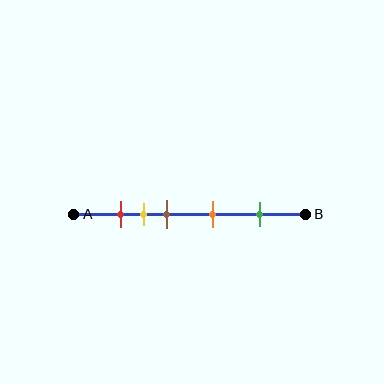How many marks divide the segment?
There are 5 marks dividing the segment.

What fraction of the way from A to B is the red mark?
The red mark is approximately 20% (0.2) of the way from A to B.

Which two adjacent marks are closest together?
The red and yellow marks are the closest adjacent pair.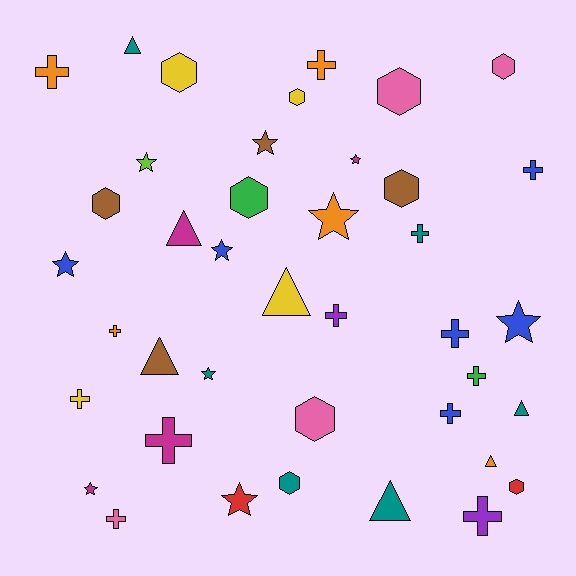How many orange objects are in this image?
There are 5 orange objects.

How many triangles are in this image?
There are 7 triangles.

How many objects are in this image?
There are 40 objects.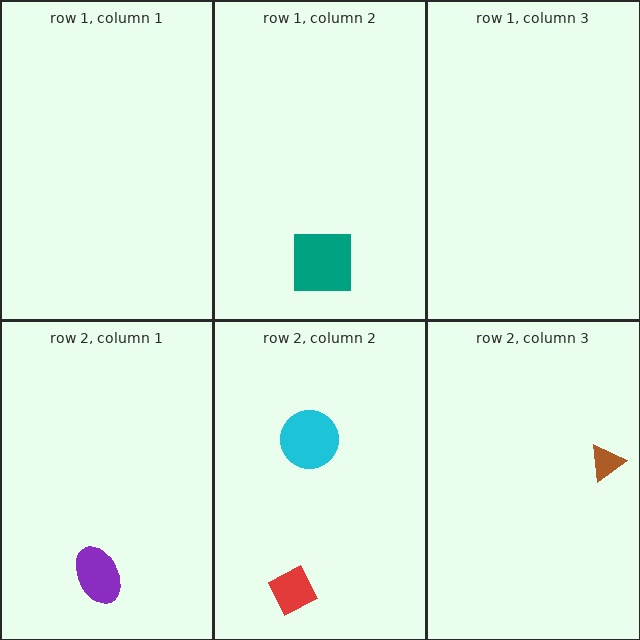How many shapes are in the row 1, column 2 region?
1.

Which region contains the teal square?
The row 1, column 2 region.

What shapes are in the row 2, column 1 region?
The purple ellipse.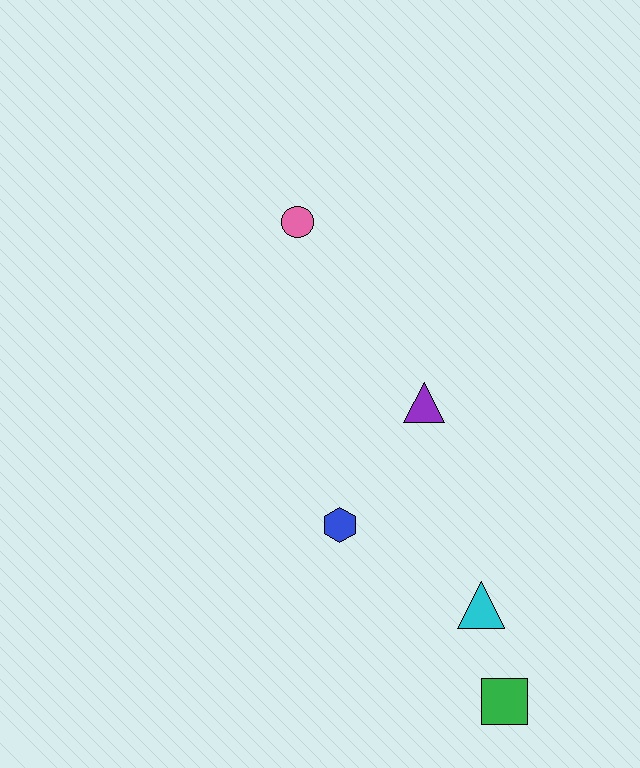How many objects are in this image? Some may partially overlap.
There are 5 objects.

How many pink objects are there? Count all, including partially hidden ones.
There is 1 pink object.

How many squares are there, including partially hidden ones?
There is 1 square.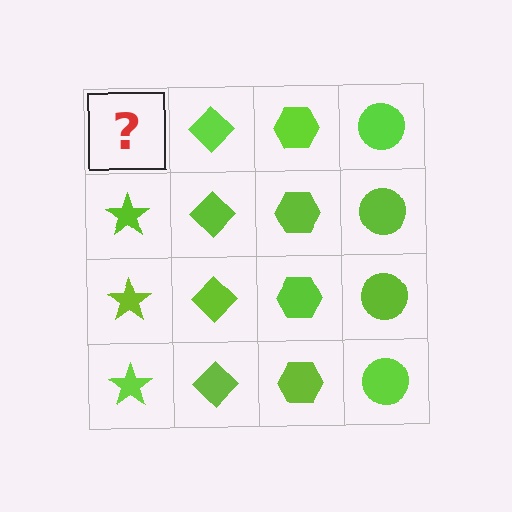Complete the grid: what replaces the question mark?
The question mark should be replaced with a lime star.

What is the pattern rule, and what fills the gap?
The rule is that each column has a consistent shape. The gap should be filled with a lime star.